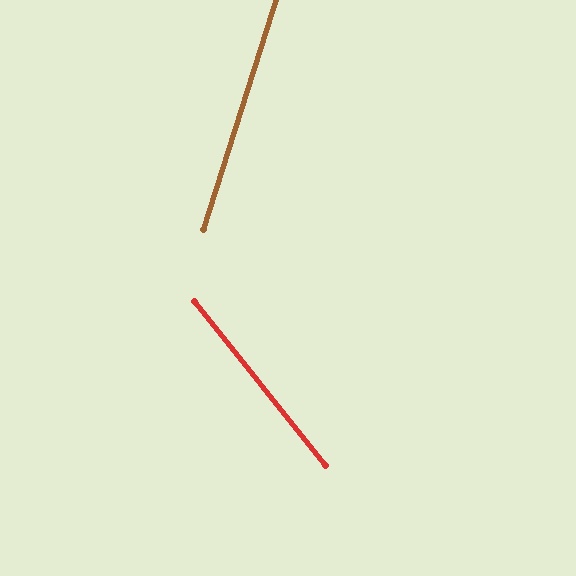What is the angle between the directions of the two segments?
Approximately 56 degrees.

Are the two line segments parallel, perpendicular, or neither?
Neither parallel nor perpendicular — they differ by about 56°.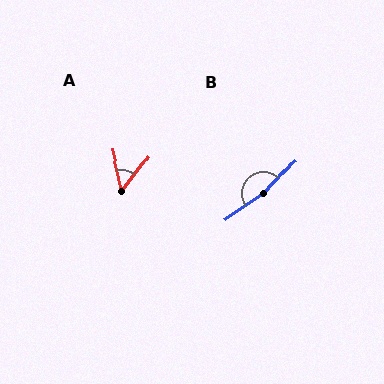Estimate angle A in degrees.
Approximately 50 degrees.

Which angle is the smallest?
A, at approximately 50 degrees.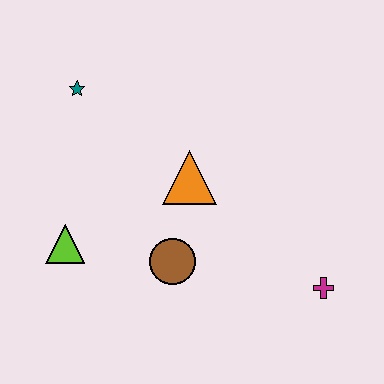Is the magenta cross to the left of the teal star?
No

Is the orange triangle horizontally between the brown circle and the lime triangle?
No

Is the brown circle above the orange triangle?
No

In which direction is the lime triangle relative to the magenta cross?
The lime triangle is to the left of the magenta cross.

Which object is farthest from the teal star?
The magenta cross is farthest from the teal star.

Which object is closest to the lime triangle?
The brown circle is closest to the lime triangle.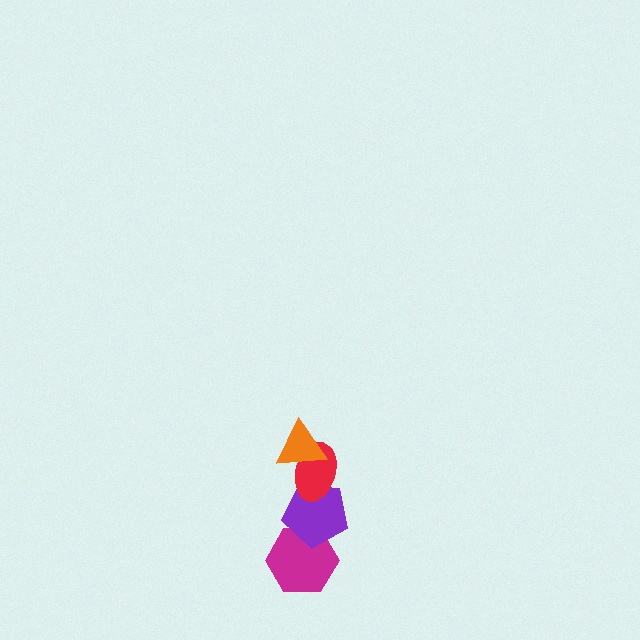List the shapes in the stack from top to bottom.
From top to bottom: the orange triangle, the red ellipse, the purple pentagon, the magenta hexagon.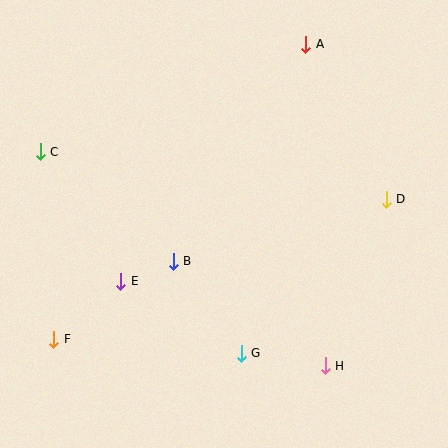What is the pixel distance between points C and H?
The distance between C and H is 356 pixels.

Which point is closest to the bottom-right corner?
Point H is closest to the bottom-right corner.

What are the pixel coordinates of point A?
Point A is at (306, 44).